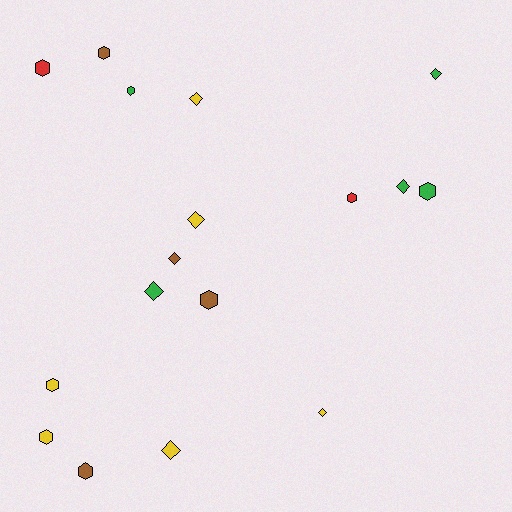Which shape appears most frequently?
Hexagon, with 9 objects.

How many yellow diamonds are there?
There are 4 yellow diamonds.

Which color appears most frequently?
Yellow, with 6 objects.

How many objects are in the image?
There are 17 objects.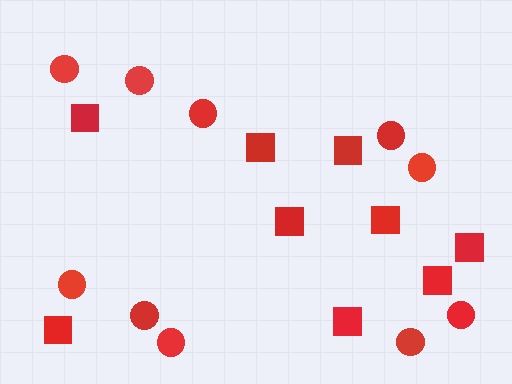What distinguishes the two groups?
There are 2 groups: one group of squares (9) and one group of circles (10).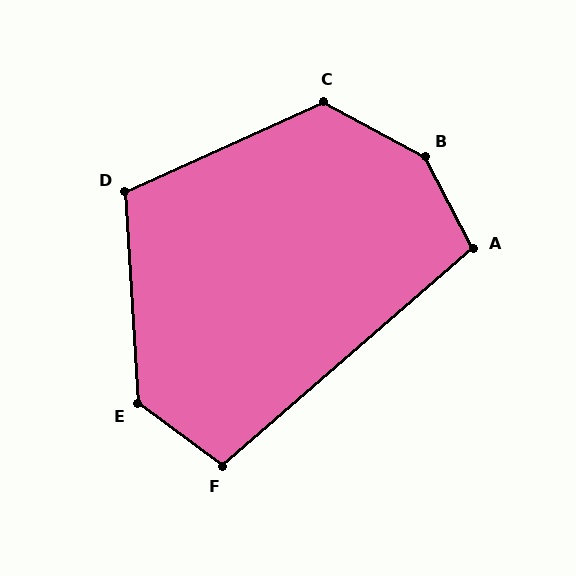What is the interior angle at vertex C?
Approximately 127 degrees (obtuse).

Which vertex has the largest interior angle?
B, at approximately 146 degrees.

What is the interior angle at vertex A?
Approximately 103 degrees (obtuse).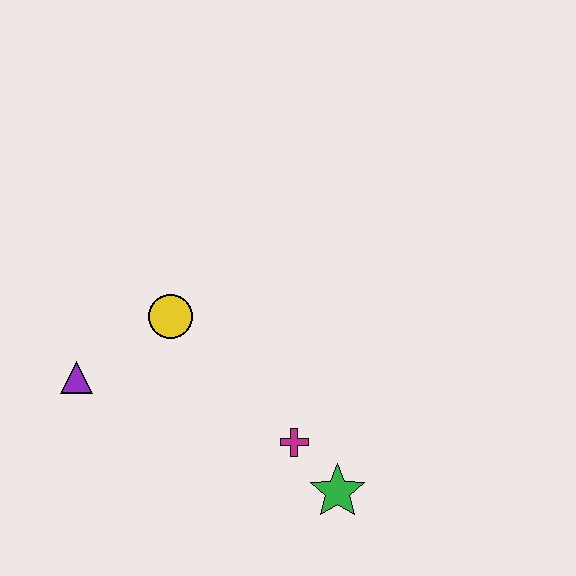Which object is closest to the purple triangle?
The yellow circle is closest to the purple triangle.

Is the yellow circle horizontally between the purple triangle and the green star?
Yes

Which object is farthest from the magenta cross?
The purple triangle is farthest from the magenta cross.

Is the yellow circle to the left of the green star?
Yes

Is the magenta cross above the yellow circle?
No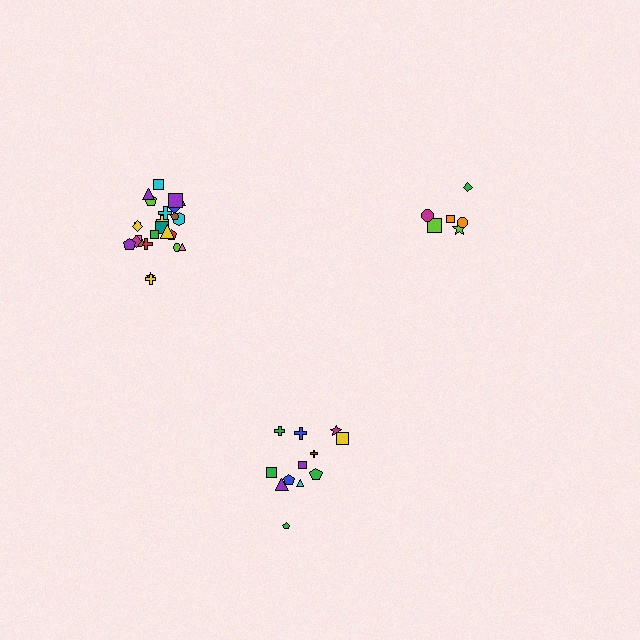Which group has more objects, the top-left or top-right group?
The top-left group.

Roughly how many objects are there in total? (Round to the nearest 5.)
Roughly 45 objects in total.